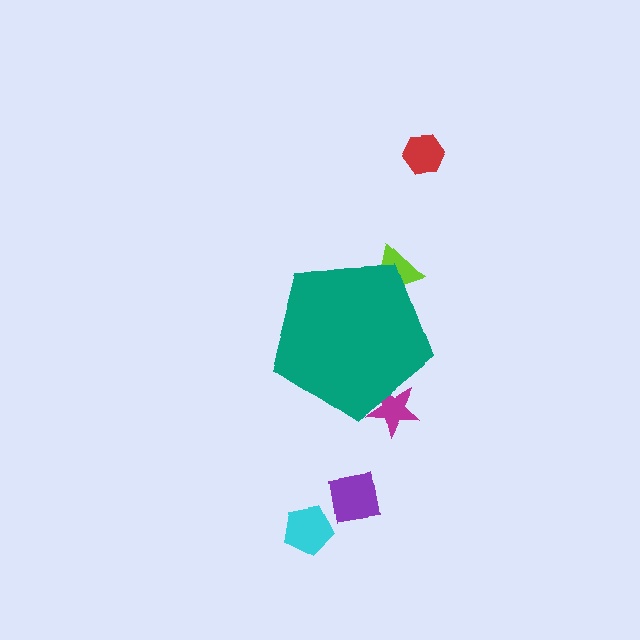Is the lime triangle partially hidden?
Yes, the lime triangle is partially hidden behind the teal pentagon.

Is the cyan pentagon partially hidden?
No, the cyan pentagon is fully visible.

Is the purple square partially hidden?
No, the purple square is fully visible.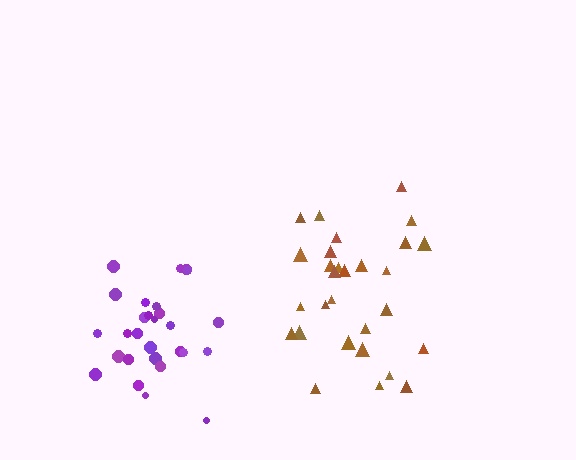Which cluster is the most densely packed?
Purple.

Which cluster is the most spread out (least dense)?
Brown.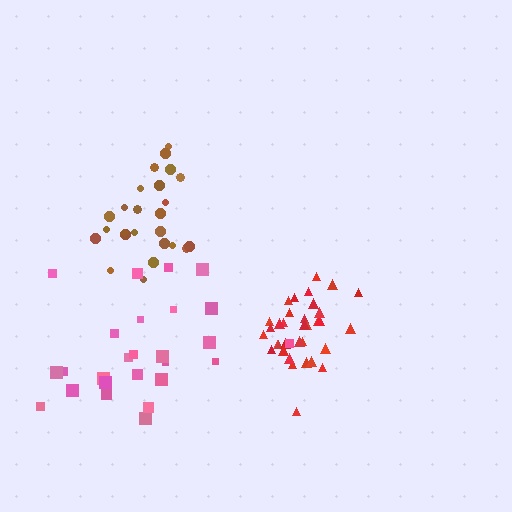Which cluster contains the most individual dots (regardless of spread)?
Red (34).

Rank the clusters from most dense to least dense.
red, brown, pink.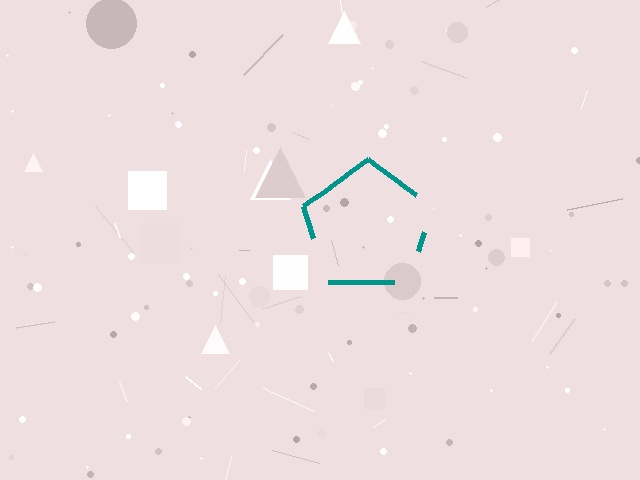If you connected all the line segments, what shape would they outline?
They would outline a pentagon.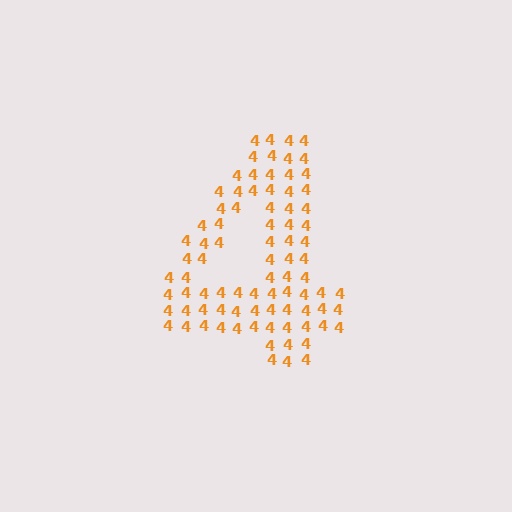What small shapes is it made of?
It is made of small digit 4's.